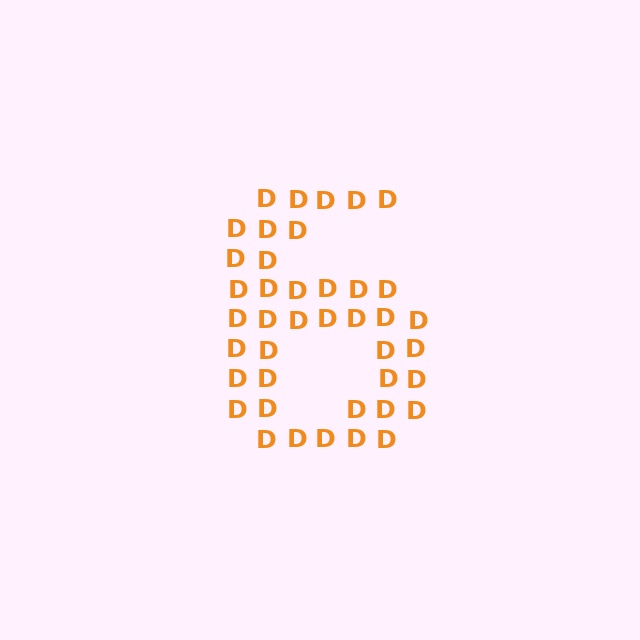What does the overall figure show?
The overall figure shows the digit 6.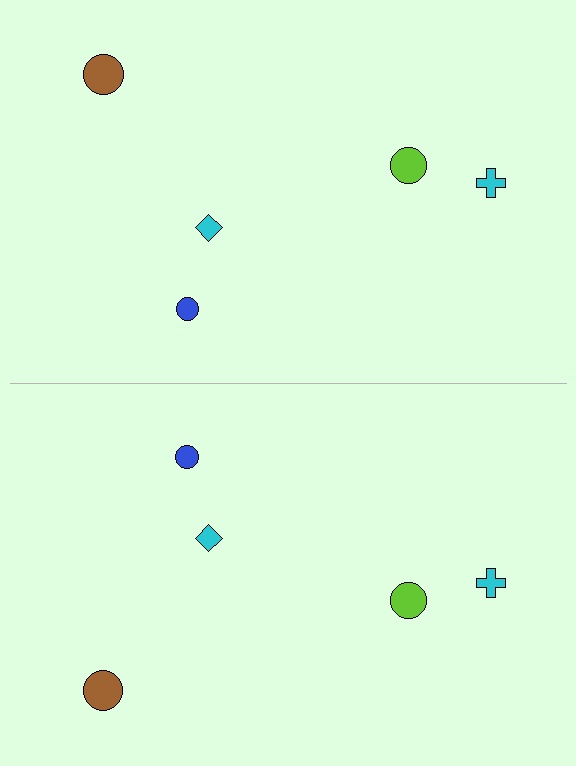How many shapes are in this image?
There are 10 shapes in this image.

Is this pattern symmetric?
Yes, this pattern has bilateral (reflection) symmetry.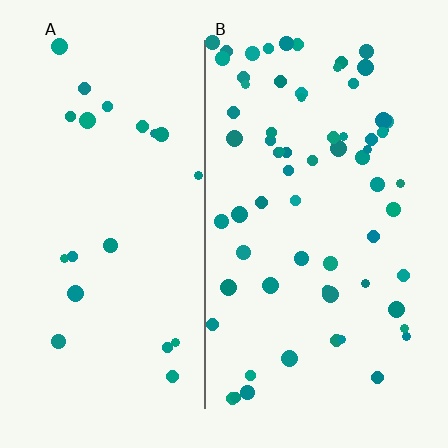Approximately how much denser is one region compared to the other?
Approximately 3.1× — region B over region A.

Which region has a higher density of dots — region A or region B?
B (the right).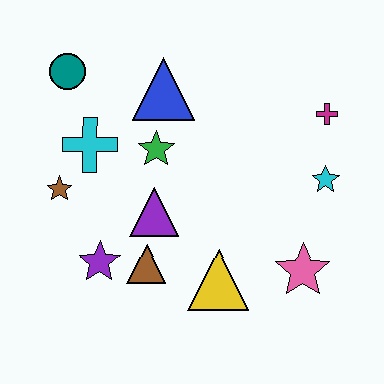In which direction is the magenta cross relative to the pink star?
The magenta cross is above the pink star.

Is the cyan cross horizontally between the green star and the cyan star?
No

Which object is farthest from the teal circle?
The pink star is farthest from the teal circle.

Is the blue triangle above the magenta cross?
Yes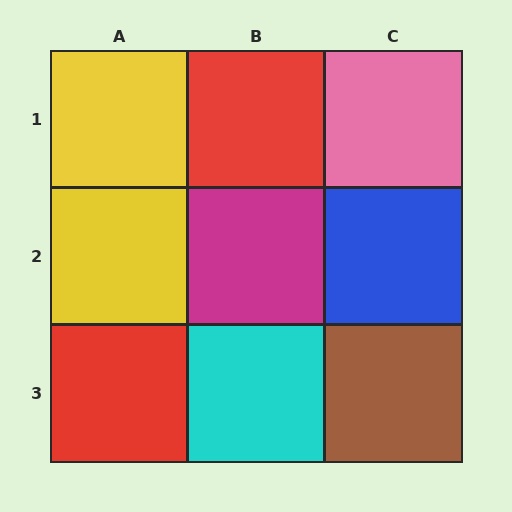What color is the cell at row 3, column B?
Cyan.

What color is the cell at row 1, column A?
Yellow.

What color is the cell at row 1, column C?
Pink.